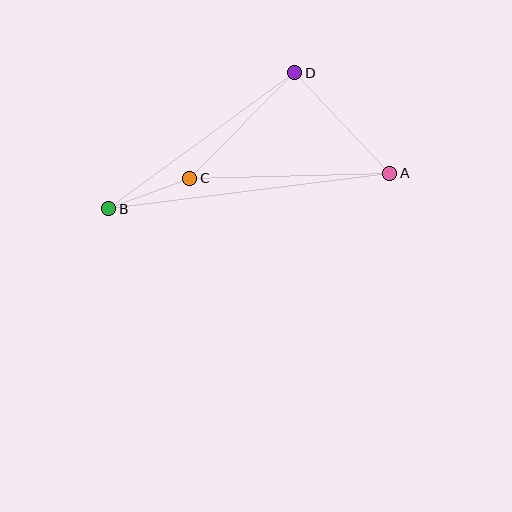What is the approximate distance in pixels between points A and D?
The distance between A and D is approximately 138 pixels.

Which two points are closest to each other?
Points B and C are closest to each other.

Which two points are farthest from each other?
Points A and B are farthest from each other.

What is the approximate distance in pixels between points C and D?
The distance between C and D is approximately 149 pixels.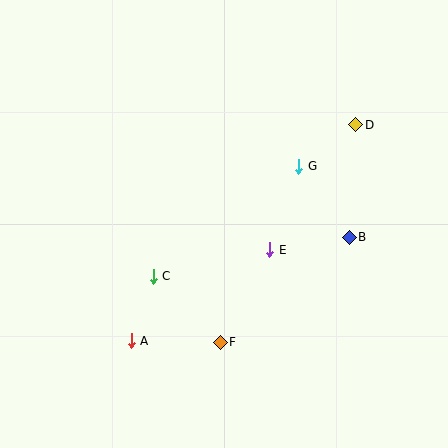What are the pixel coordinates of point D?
Point D is at (356, 125).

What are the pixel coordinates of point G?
Point G is at (299, 166).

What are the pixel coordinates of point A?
Point A is at (131, 341).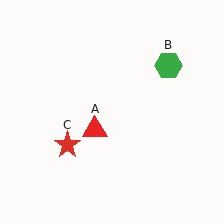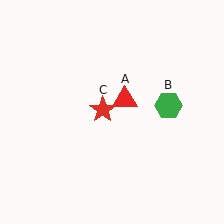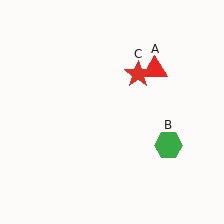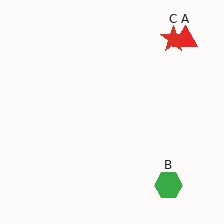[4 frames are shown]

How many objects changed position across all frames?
3 objects changed position: red triangle (object A), green hexagon (object B), red star (object C).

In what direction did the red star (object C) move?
The red star (object C) moved up and to the right.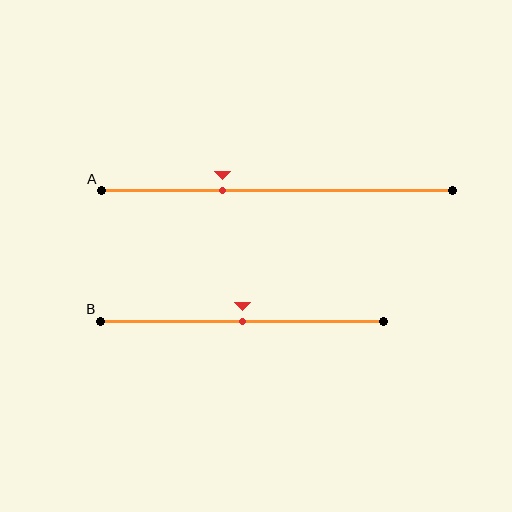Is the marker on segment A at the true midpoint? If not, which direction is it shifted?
No, the marker on segment A is shifted to the left by about 15% of the segment length.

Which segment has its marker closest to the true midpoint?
Segment B has its marker closest to the true midpoint.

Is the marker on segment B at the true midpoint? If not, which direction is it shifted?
Yes, the marker on segment B is at the true midpoint.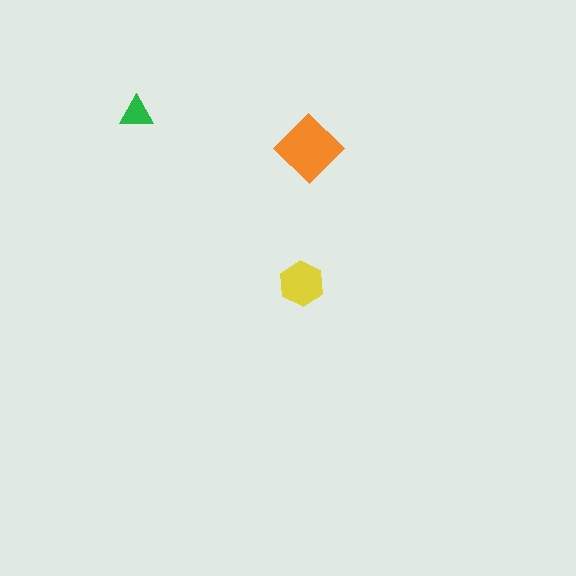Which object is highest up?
The green triangle is topmost.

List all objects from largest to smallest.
The orange diamond, the yellow hexagon, the green triangle.